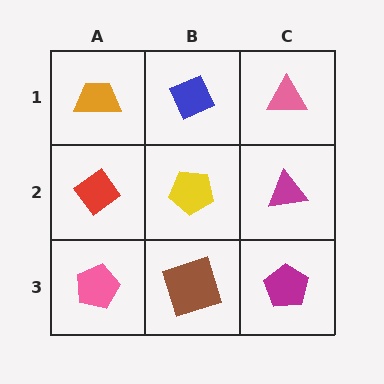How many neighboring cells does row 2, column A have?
3.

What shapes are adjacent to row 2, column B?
A blue diamond (row 1, column B), a brown square (row 3, column B), a red diamond (row 2, column A), a magenta triangle (row 2, column C).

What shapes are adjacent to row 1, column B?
A yellow pentagon (row 2, column B), an orange trapezoid (row 1, column A), a pink triangle (row 1, column C).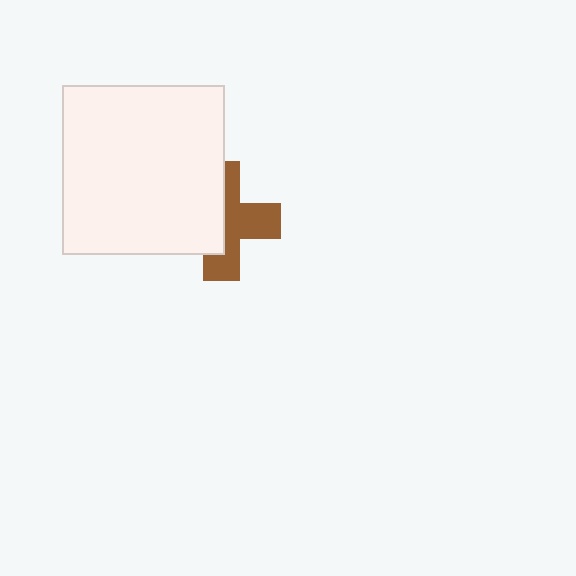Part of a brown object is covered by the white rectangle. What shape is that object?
It is a cross.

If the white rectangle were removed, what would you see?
You would see the complete brown cross.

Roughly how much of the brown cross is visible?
About half of it is visible (roughly 51%).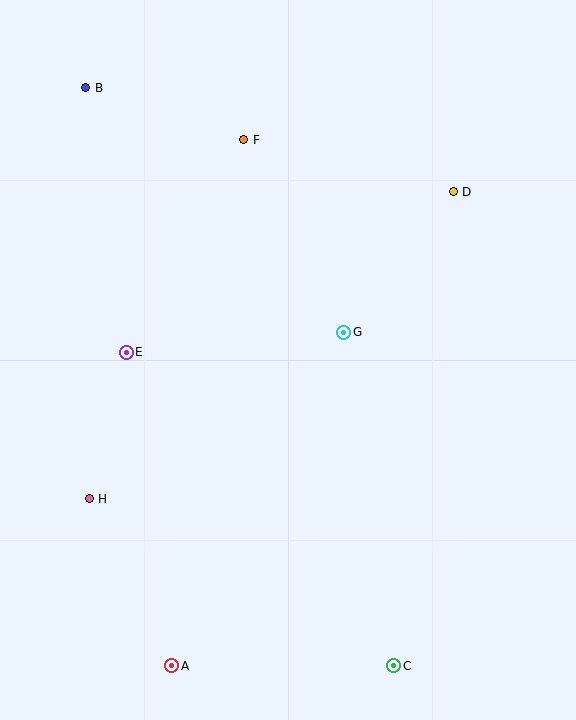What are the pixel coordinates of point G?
Point G is at (344, 332).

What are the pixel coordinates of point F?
Point F is at (244, 140).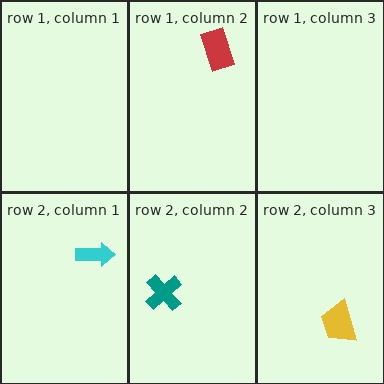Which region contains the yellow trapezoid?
The row 2, column 3 region.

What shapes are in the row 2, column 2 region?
The teal cross.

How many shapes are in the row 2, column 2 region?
1.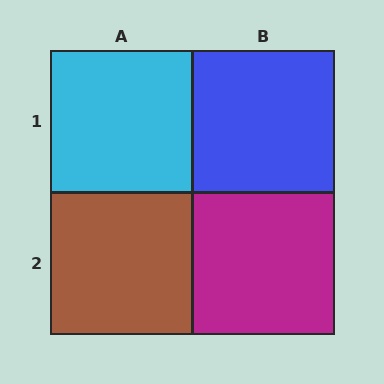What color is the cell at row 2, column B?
Magenta.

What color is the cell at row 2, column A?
Brown.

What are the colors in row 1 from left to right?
Cyan, blue.